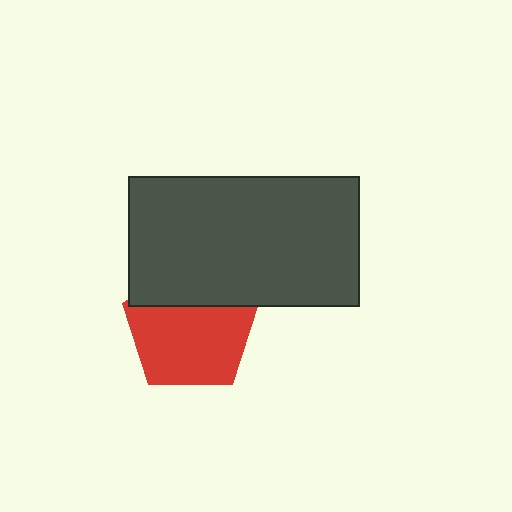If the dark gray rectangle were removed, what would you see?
You would see the complete red pentagon.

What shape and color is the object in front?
The object in front is a dark gray rectangle.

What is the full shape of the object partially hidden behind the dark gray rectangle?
The partially hidden object is a red pentagon.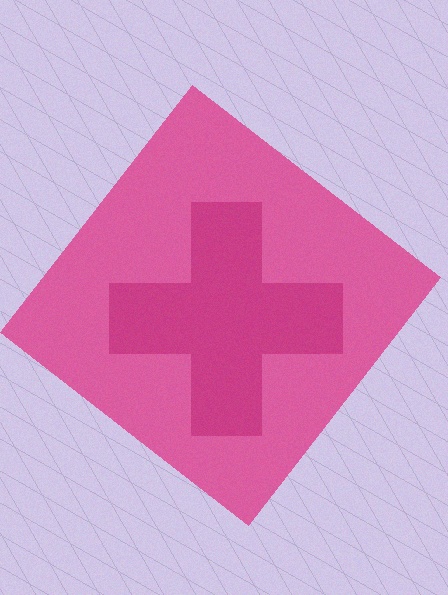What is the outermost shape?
The pink diamond.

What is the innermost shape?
The magenta cross.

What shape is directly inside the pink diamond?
The magenta cross.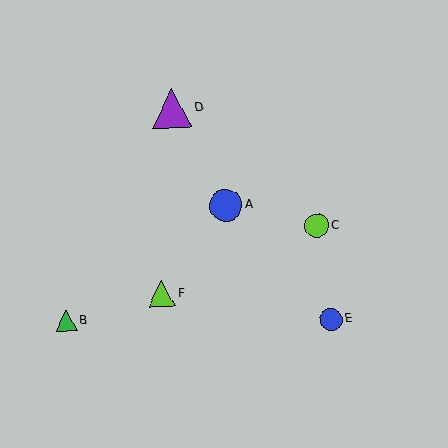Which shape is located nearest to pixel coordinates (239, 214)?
The blue circle (labeled A) at (226, 205) is nearest to that location.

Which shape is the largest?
The purple triangle (labeled D) is the largest.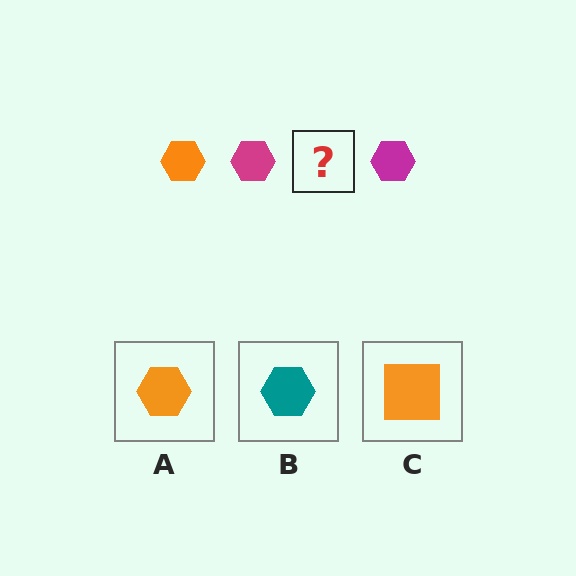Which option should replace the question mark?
Option A.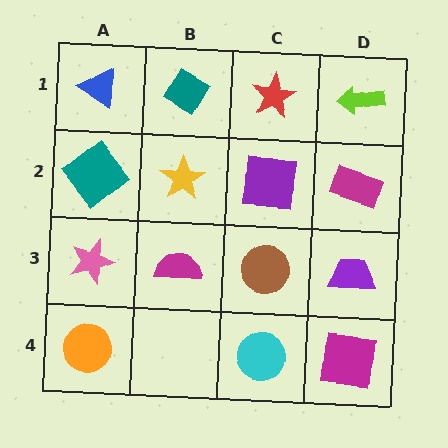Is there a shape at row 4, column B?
No, that cell is empty.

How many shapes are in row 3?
4 shapes.